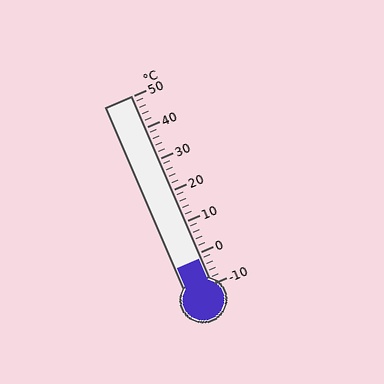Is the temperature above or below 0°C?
The temperature is below 0°C.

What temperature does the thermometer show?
The thermometer shows approximately -2°C.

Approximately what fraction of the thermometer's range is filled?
The thermometer is filled to approximately 15% of its range.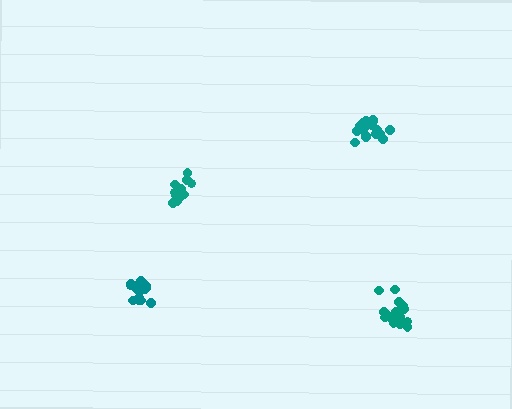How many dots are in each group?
Group 1: 16 dots, Group 2: 14 dots, Group 3: 19 dots, Group 4: 19 dots (68 total).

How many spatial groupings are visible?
There are 4 spatial groupings.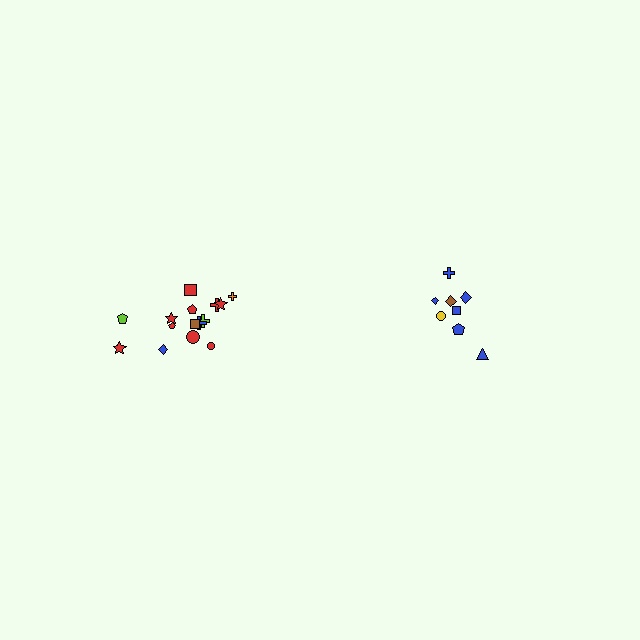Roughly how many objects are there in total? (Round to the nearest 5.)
Roughly 25 objects in total.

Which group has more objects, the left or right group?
The left group.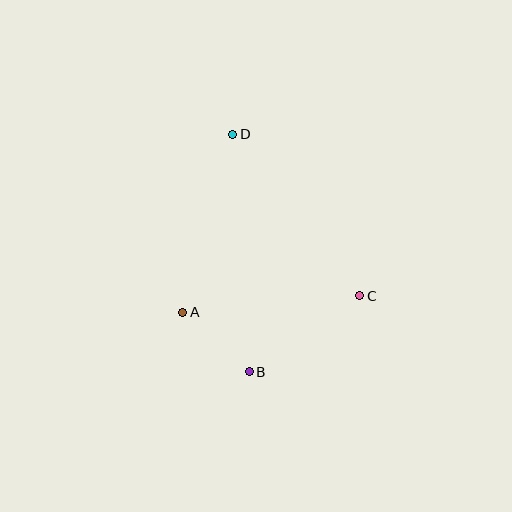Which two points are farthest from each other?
Points B and D are farthest from each other.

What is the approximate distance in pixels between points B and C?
The distance between B and C is approximately 134 pixels.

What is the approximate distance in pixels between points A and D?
The distance between A and D is approximately 185 pixels.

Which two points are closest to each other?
Points A and B are closest to each other.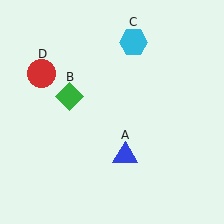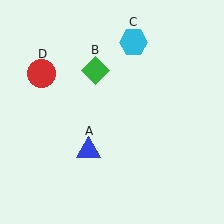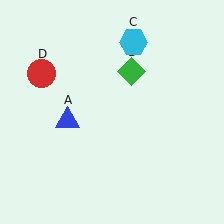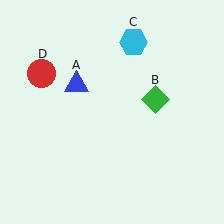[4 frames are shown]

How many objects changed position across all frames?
2 objects changed position: blue triangle (object A), green diamond (object B).